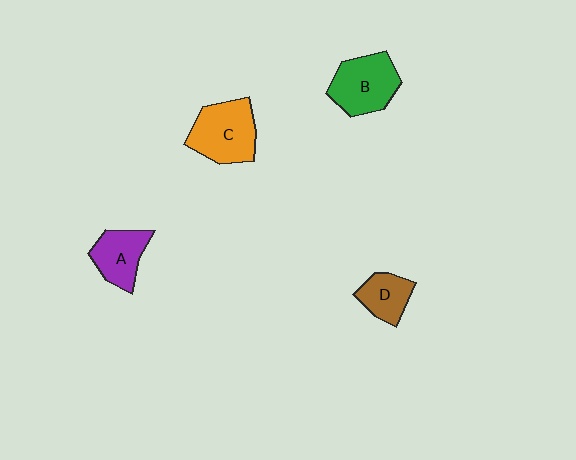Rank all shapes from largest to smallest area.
From largest to smallest: C (orange), B (green), A (purple), D (brown).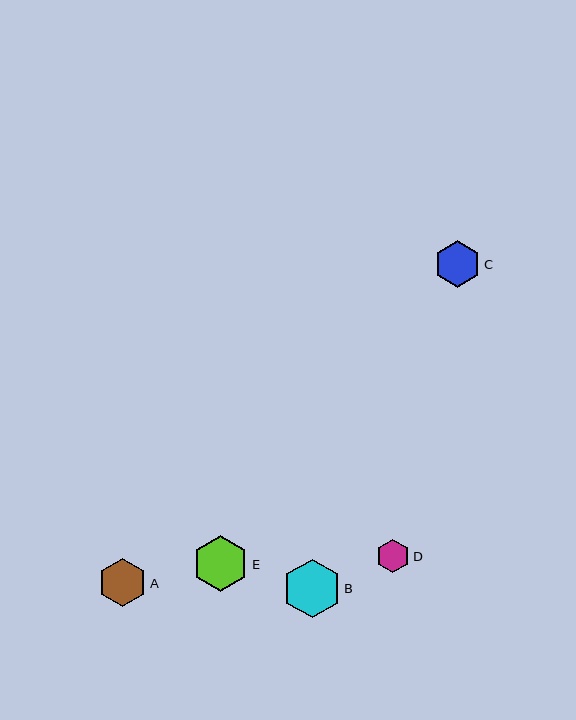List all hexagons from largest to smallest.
From largest to smallest: B, E, A, C, D.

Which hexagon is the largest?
Hexagon B is the largest with a size of approximately 58 pixels.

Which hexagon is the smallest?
Hexagon D is the smallest with a size of approximately 33 pixels.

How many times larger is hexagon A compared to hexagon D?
Hexagon A is approximately 1.5 times the size of hexagon D.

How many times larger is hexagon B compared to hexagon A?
Hexagon B is approximately 1.2 times the size of hexagon A.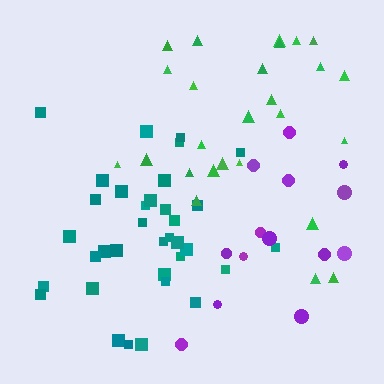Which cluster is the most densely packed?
Teal.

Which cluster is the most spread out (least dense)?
Purple.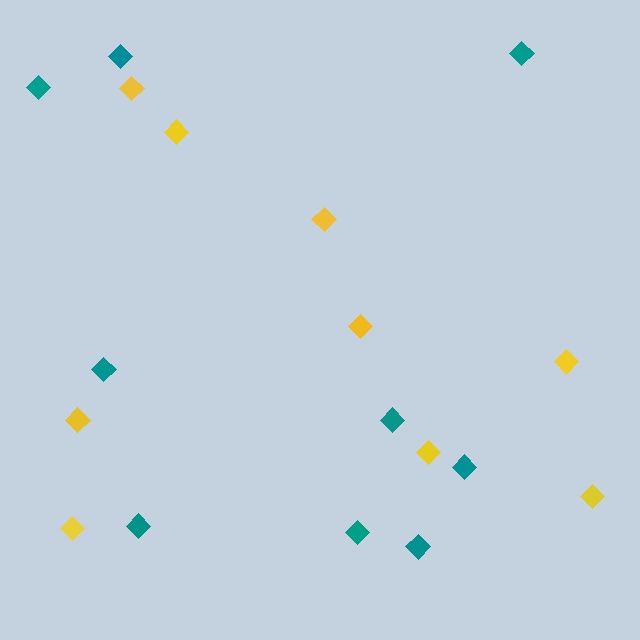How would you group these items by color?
There are 2 groups: one group of teal diamonds (9) and one group of yellow diamonds (9).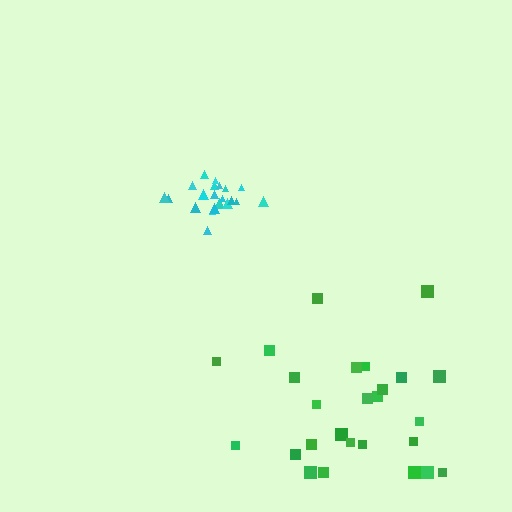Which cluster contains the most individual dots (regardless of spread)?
Green (27).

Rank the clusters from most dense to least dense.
cyan, green.